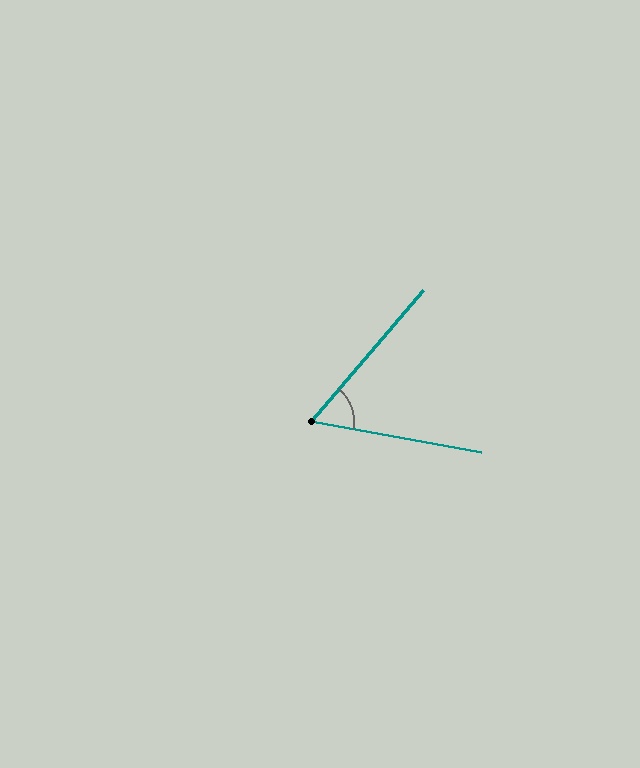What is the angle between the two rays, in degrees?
Approximately 60 degrees.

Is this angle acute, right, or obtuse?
It is acute.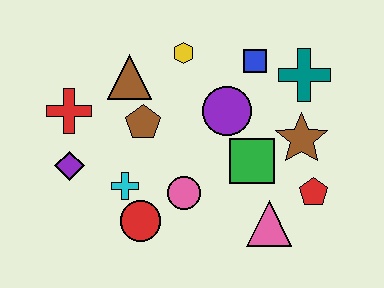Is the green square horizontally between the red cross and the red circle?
No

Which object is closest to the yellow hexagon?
The brown triangle is closest to the yellow hexagon.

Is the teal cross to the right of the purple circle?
Yes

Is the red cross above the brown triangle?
No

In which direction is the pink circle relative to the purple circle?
The pink circle is below the purple circle.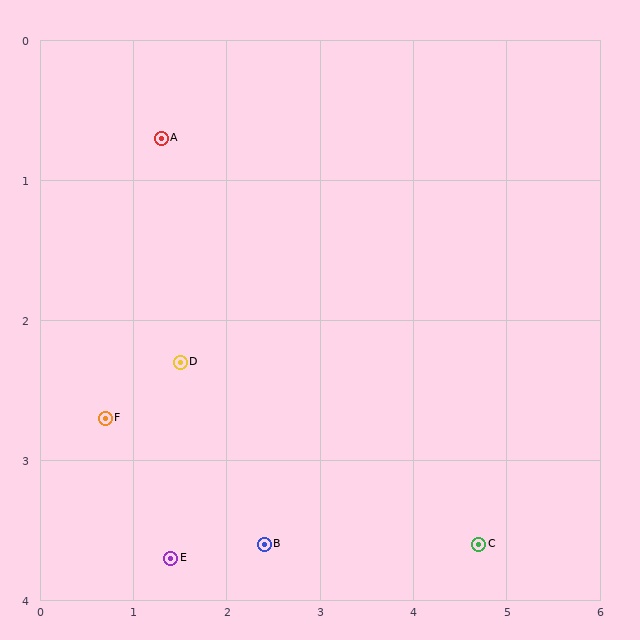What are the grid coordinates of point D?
Point D is at approximately (1.5, 2.3).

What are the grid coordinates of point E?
Point E is at approximately (1.4, 3.7).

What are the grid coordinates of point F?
Point F is at approximately (0.7, 2.7).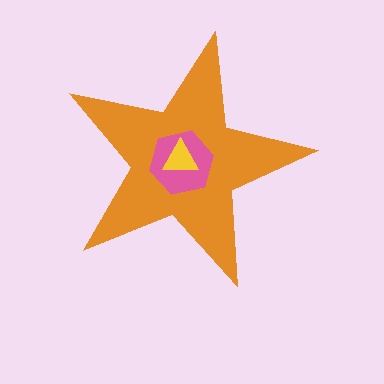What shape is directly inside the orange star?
The pink hexagon.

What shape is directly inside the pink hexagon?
The yellow triangle.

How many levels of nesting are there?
3.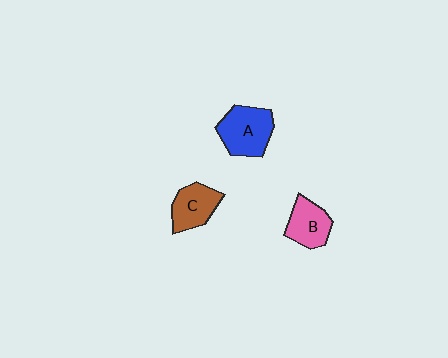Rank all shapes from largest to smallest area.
From largest to smallest: A (blue), C (brown), B (pink).